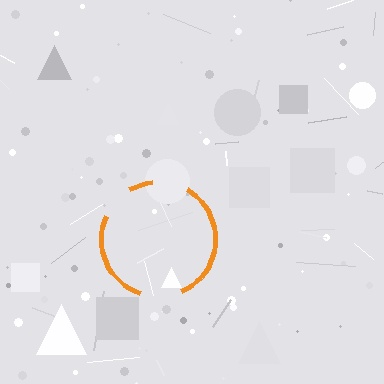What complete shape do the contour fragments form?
The contour fragments form a circle.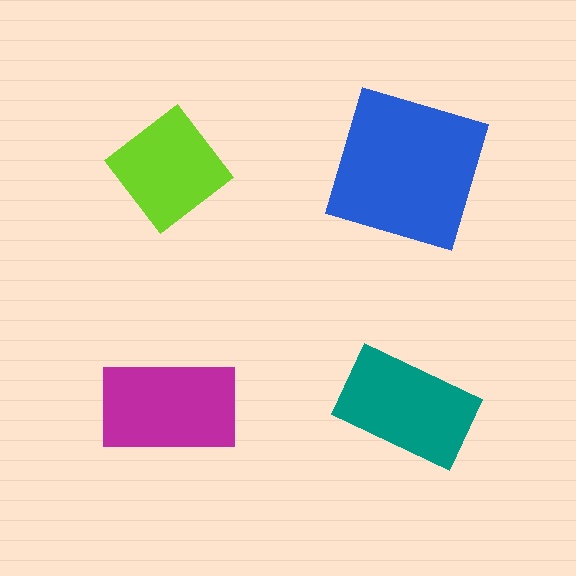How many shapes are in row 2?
2 shapes.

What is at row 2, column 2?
A teal rectangle.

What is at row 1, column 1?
A lime diamond.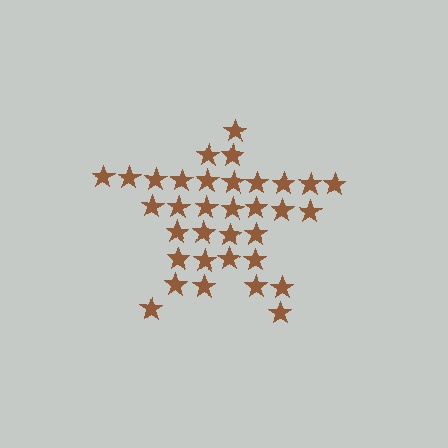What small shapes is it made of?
It is made of small stars.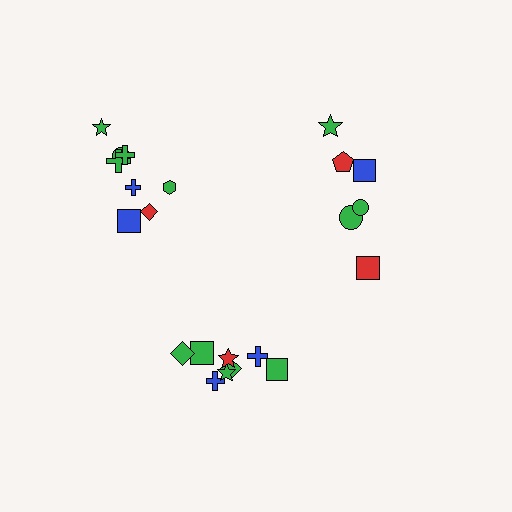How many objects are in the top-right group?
There are 6 objects.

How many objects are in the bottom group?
There are 8 objects.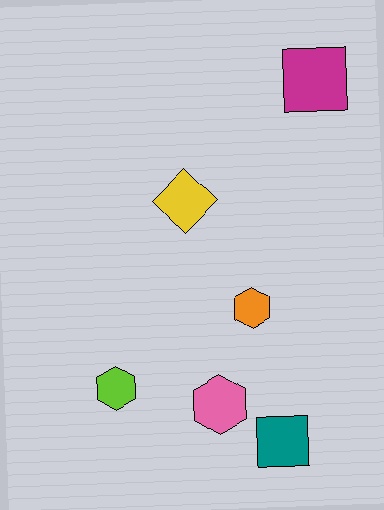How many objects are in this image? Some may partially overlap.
There are 6 objects.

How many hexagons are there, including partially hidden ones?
There are 3 hexagons.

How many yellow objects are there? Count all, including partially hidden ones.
There is 1 yellow object.